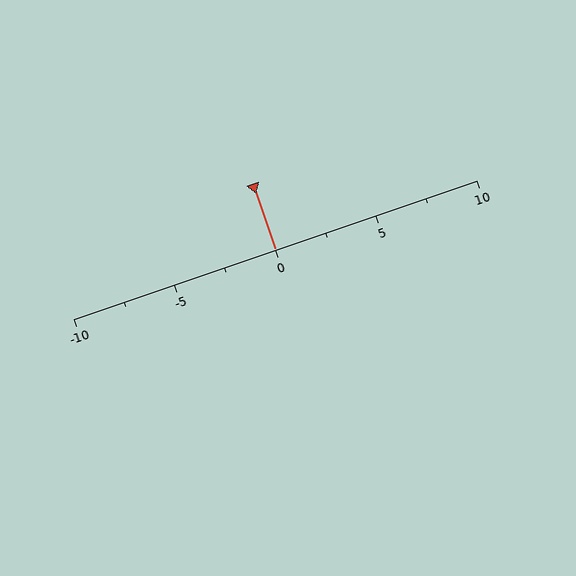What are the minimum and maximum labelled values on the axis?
The axis runs from -10 to 10.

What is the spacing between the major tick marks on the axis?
The major ticks are spaced 5 apart.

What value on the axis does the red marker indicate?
The marker indicates approximately 0.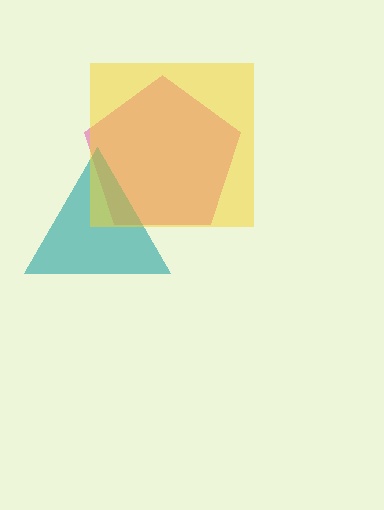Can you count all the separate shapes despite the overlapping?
Yes, there are 3 separate shapes.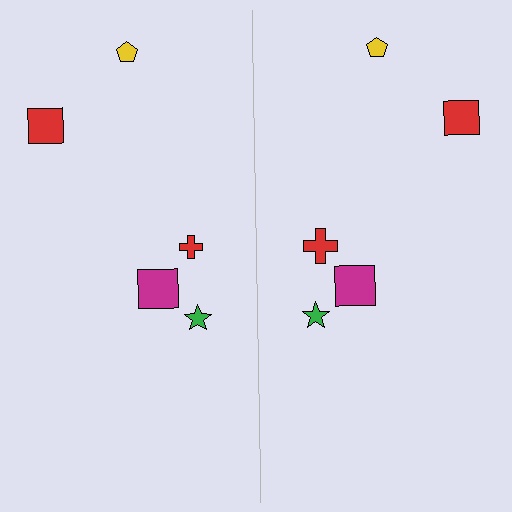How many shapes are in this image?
There are 10 shapes in this image.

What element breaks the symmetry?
The red cross on the right side has a different size than its mirror counterpart.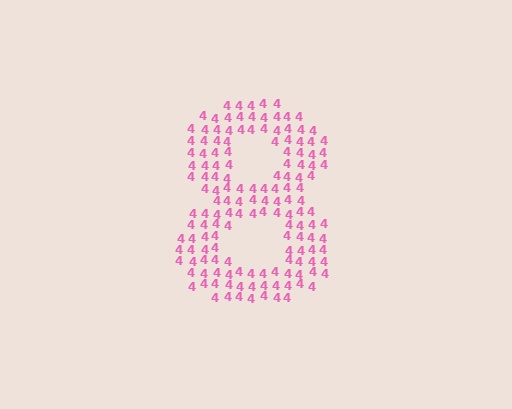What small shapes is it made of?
It is made of small digit 4's.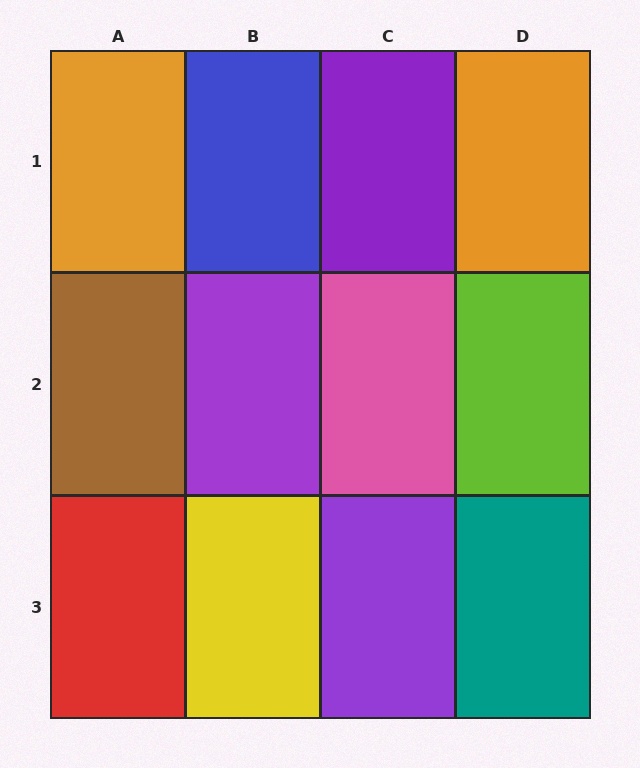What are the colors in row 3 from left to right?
Red, yellow, purple, teal.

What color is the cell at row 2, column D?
Lime.